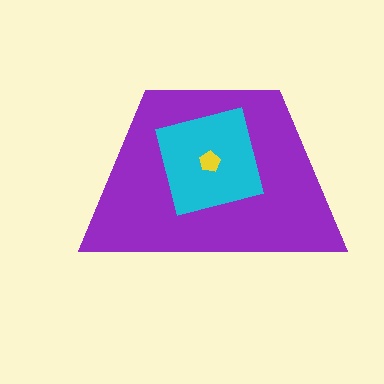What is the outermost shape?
The purple trapezoid.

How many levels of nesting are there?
3.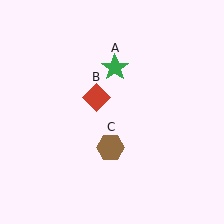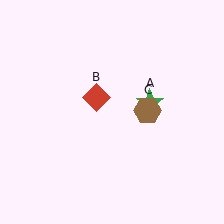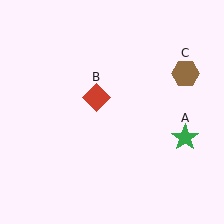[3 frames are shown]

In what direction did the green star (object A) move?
The green star (object A) moved down and to the right.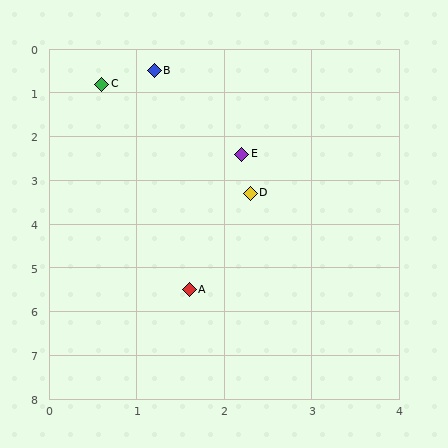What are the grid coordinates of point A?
Point A is at approximately (1.6, 5.5).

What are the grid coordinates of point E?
Point E is at approximately (2.2, 2.4).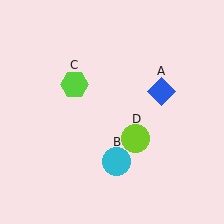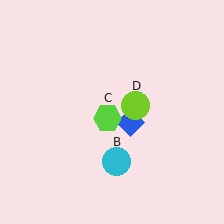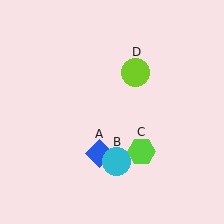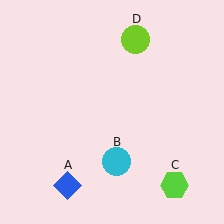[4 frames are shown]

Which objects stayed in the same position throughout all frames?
Cyan circle (object B) remained stationary.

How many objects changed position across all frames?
3 objects changed position: blue diamond (object A), lime hexagon (object C), lime circle (object D).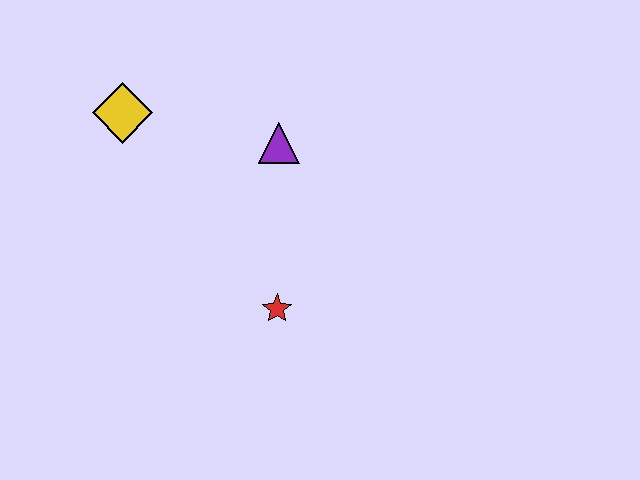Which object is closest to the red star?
The purple triangle is closest to the red star.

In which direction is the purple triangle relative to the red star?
The purple triangle is above the red star.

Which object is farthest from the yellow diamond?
The red star is farthest from the yellow diamond.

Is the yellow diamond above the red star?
Yes